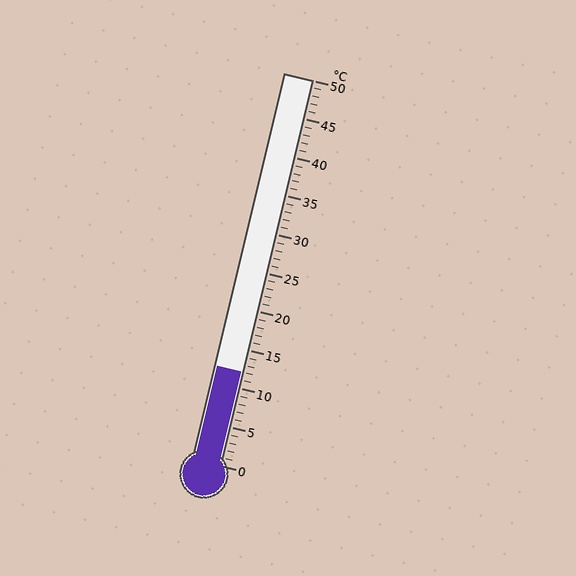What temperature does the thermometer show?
The thermometer shows approximately 12°C.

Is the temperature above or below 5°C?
The temperature is above 5°C.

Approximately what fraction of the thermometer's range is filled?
The thermometer is filled to approximately 25% of its range.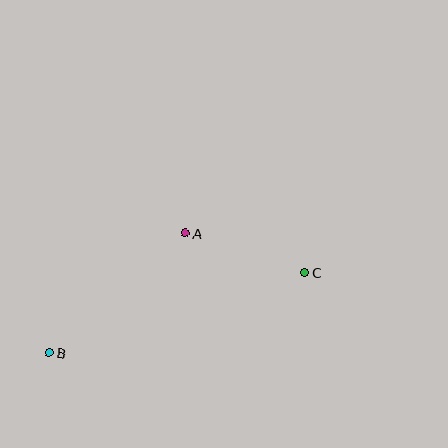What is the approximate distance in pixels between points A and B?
The distance between A and B is approximately 181 pixels.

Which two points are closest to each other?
Points A and C are closest to each other.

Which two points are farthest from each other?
Points B and C are farthest from each other.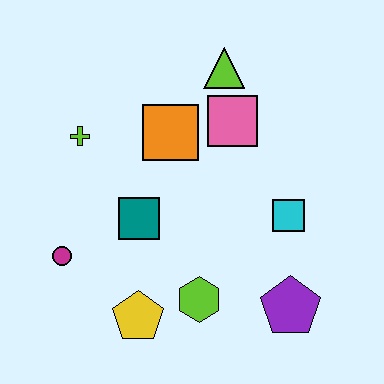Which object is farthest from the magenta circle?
The lime triangle is farthest from the magenta circle.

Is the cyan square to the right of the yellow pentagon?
Yes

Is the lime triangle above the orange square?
Yes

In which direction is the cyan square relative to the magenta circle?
The cyan square is to the right of the magenta circle.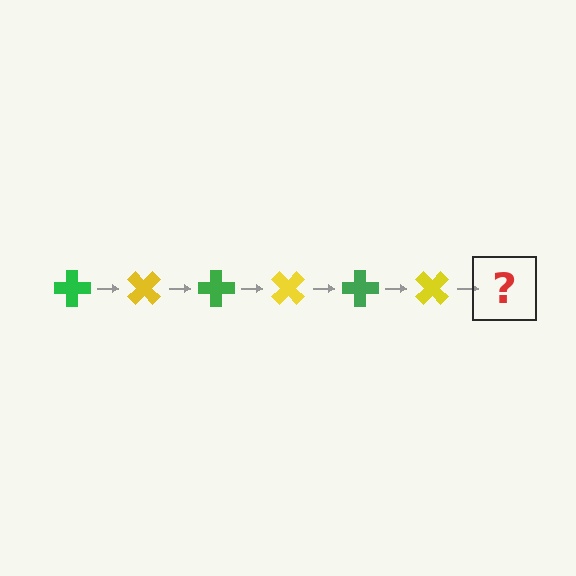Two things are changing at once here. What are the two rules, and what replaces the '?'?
The two rules are that it rotates 45 degrees each step and the color cycles through green and yellow. The '?' should be a green cross, rotated 270 degrees from the start.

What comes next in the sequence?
The next element should be a green cross, rotated 270 degrees from the start.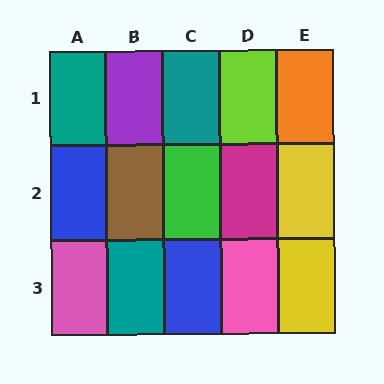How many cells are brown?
1 cell is brown.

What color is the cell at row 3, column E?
Yellow.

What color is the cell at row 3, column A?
Pink.